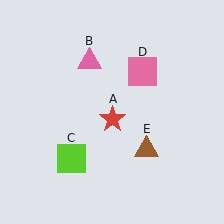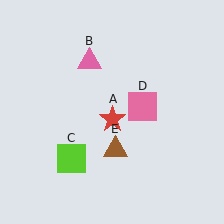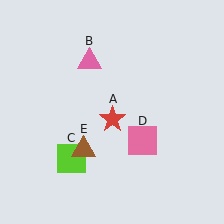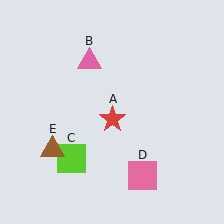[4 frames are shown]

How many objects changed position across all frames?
2 objects changed position: pink square (object D), brown triangle (object E).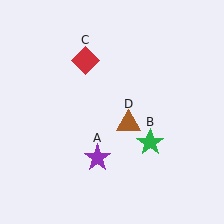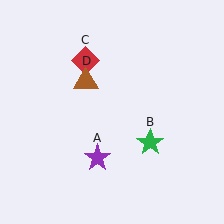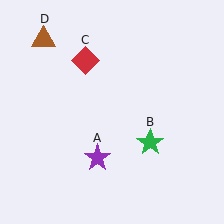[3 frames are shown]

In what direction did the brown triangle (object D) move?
The brown triangle (object D) moved up and to the left.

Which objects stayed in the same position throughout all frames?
Purple star (object A) and green star (object B) and red diamond (object C) remained stationary.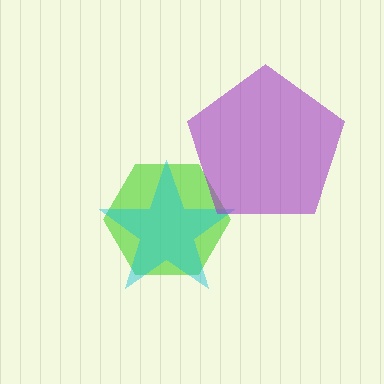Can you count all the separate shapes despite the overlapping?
Yes, there are 3 separate shapes.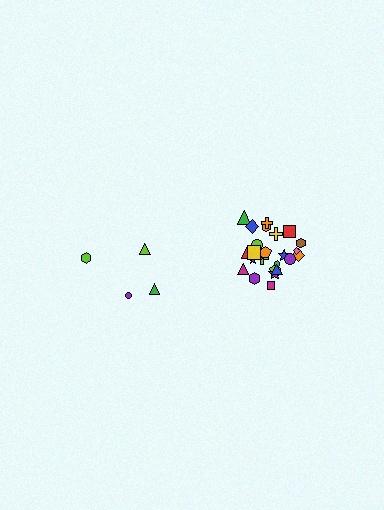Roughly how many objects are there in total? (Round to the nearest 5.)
Roughly 30 objects in total.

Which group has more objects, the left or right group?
The right group.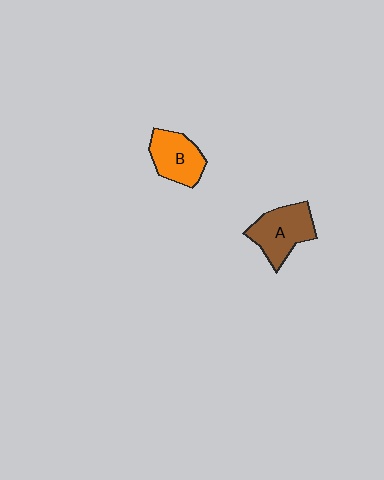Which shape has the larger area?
Shape A (brown).